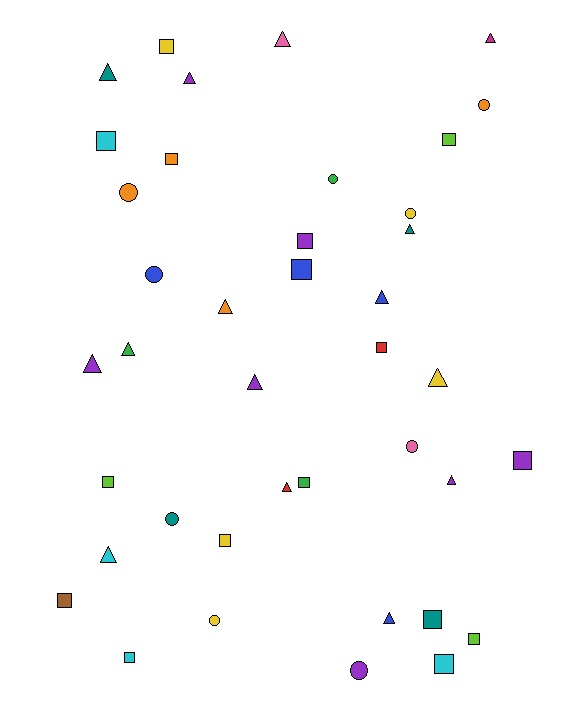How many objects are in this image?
There are 40 objects.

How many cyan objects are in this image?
There are 4 cyan objects.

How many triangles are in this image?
There are 15 triangles.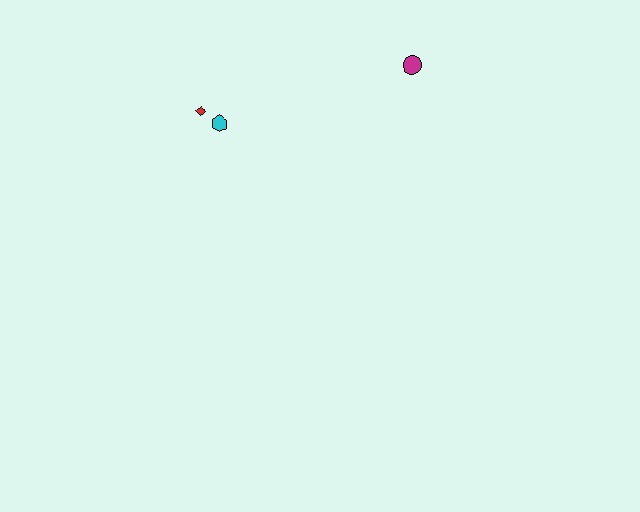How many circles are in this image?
There is 1 circle.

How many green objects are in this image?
There are no green objects.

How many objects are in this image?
There are 3 objects.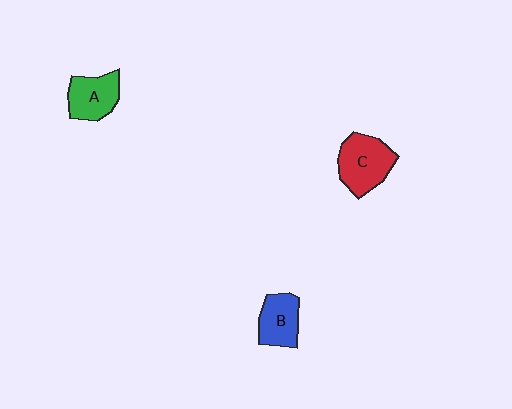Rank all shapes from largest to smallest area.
From largest to smallest: C (red), A (green), B (blue).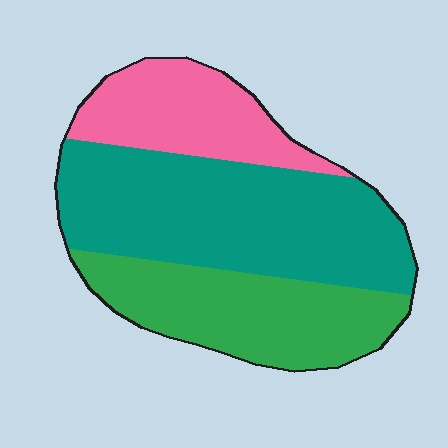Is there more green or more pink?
Green.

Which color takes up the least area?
Pink, at roughly 20%.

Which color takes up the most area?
Teal, at roughly 50%.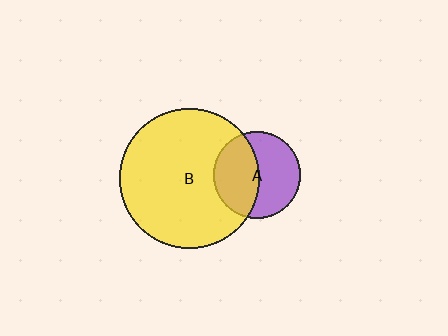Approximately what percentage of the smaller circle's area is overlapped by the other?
Approximately 50%.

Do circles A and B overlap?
Yes.